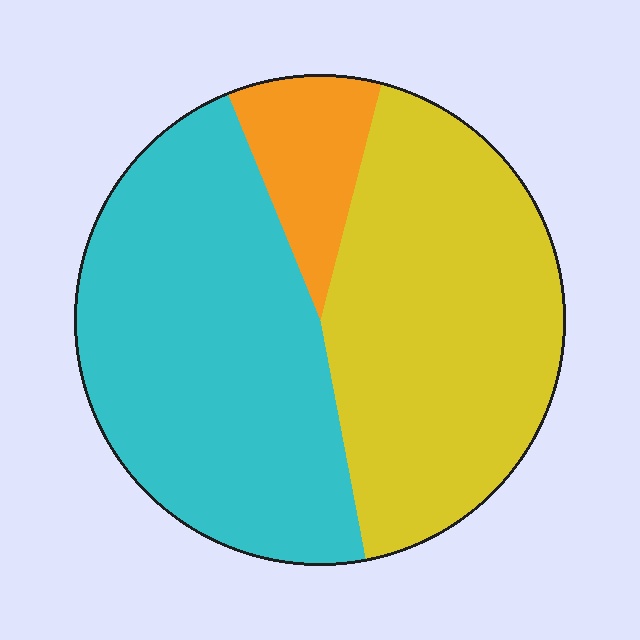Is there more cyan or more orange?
Cyan.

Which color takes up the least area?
Orange, at roughly 10%.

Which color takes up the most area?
Cyan, at roughly 45%.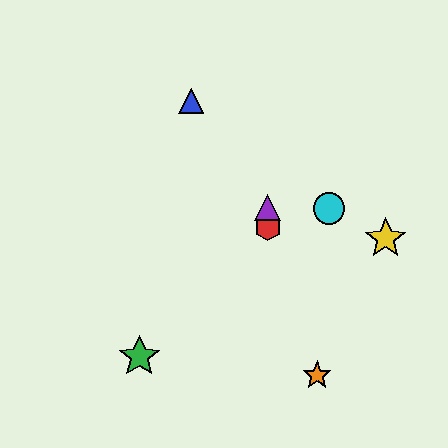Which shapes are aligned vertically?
The red hexagon, the purple triangle are aligned vertically.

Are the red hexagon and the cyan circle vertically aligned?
No, the red hexagon is at x≈268 and the cyan circle is at x≈329.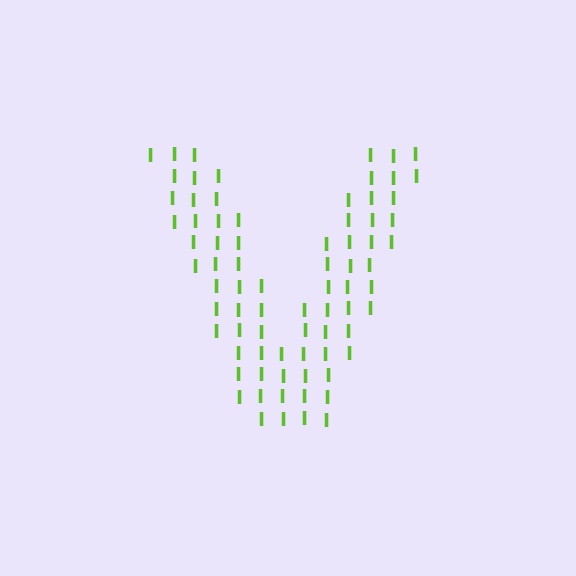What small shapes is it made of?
It is made of small letter I's.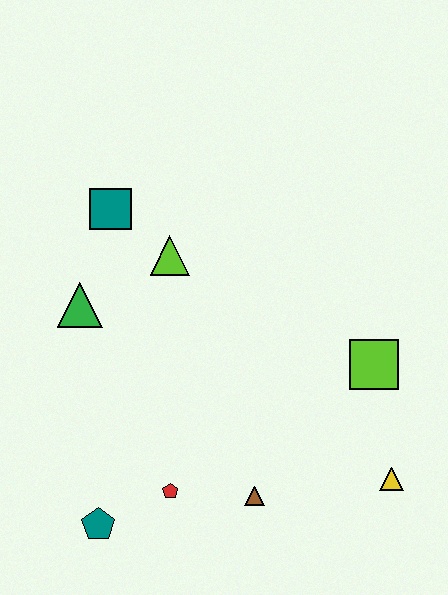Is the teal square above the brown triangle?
Yes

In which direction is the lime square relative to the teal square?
The lime square is to the right of the teal square.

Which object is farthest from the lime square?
The teal pentagon is farthest from the lime square.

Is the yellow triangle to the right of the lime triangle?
Yes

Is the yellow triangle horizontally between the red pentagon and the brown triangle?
No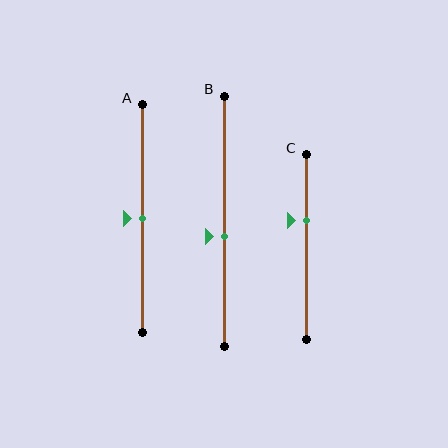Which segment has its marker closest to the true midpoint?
Segment A has its marker closest to the true midpoint.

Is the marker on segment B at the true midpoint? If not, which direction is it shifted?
No, the marker on segment B is shifted downward by about 6% of the segment length.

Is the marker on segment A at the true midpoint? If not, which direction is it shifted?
Yes, the marker on segment A is at the true midpoint.